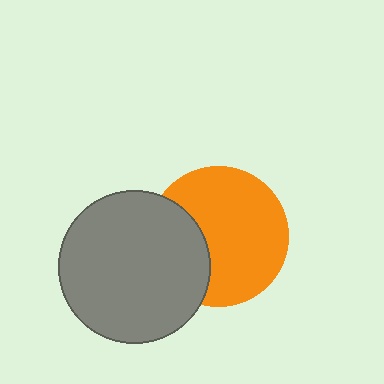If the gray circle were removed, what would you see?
You would see the complete orange circle.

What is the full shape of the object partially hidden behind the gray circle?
The partially hidden object is an orange circle.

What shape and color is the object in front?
The object in front is a gray circle.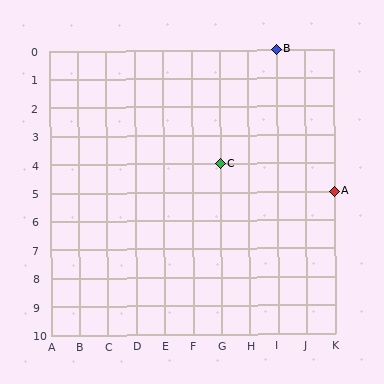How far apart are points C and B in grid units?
Points C and B are 2 columns and 4 rows apart (about 4.5 grid units diagonally).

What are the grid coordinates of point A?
Point A is at grid coordinates (K, 5).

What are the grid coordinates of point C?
Point C is at grid coordinates (G, 4).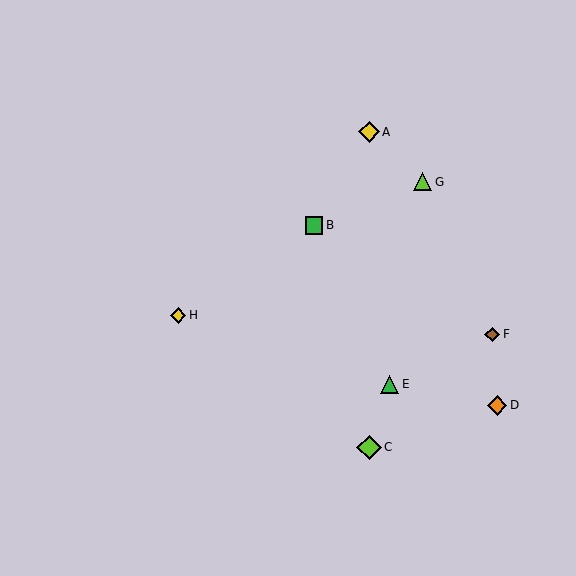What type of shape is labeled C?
Shape C is a lime diamond.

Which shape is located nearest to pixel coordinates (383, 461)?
The lime diamond (labeled C) at (369, 447) is nearest to that location.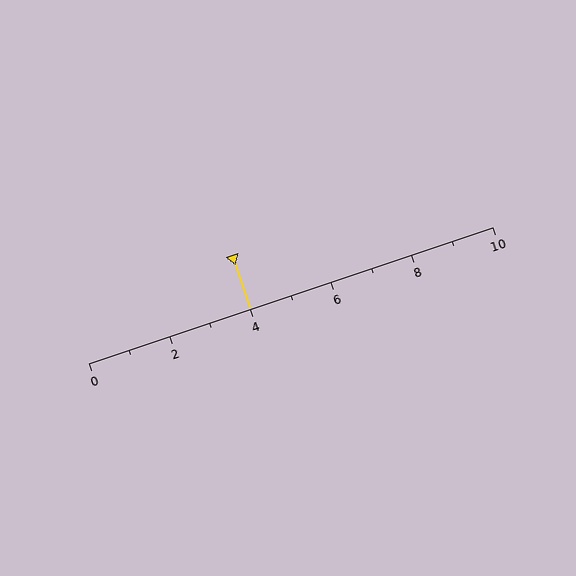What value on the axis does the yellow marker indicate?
The marker indicates approximately 4.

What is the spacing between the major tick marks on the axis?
The major ticks are spaced 2 apart.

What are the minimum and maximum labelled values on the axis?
The axis runs from 0 to 10.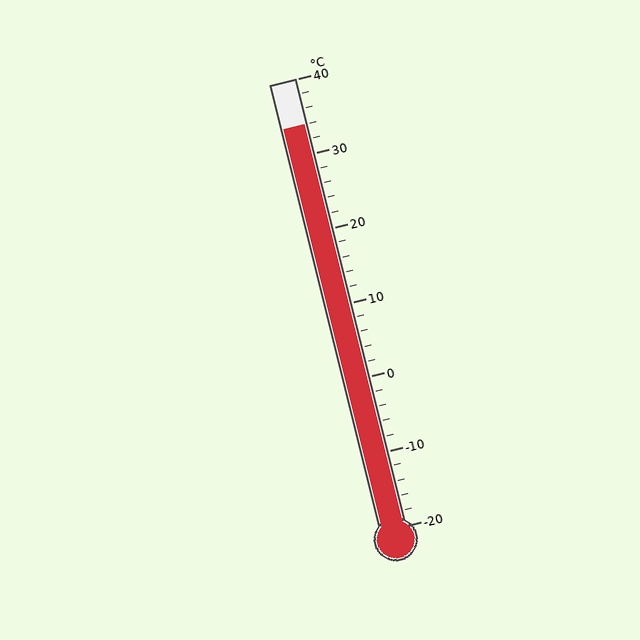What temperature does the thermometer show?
The thermometer shows approximately 34°C.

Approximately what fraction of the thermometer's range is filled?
The thermometer is filled to approximately 90% of its range.